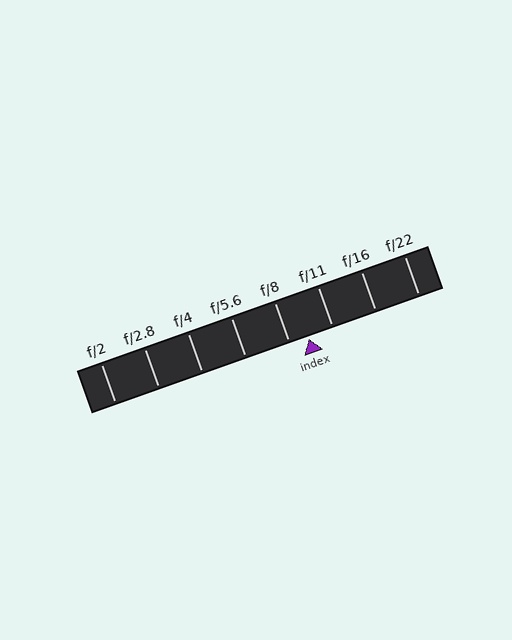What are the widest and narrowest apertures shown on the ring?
The widest aperture shown is f/2 and the narrowest is f/22.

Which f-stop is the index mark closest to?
The index mark is closest to f/8.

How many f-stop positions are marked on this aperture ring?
There are 8 f-stop positions marked.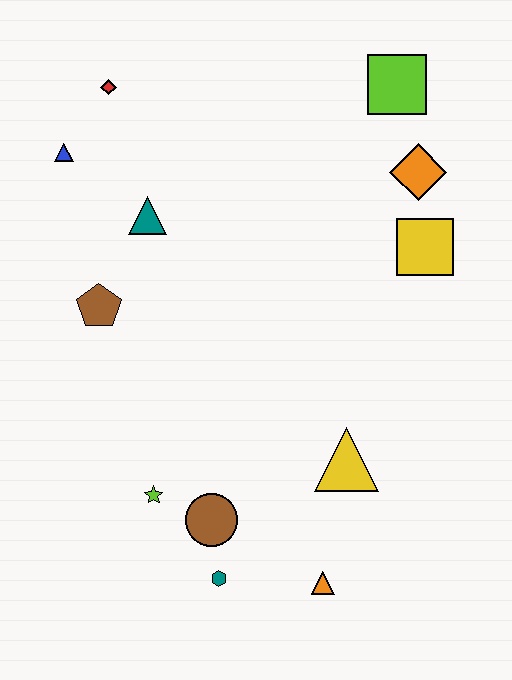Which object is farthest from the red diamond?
The orange triangle is farthest from the red diamond.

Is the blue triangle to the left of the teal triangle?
Yes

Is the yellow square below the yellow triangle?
No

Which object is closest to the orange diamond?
The yellow square is closest to the orange diamond.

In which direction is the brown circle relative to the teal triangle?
The brown circle is below the teal triangle.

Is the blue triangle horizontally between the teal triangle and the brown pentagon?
No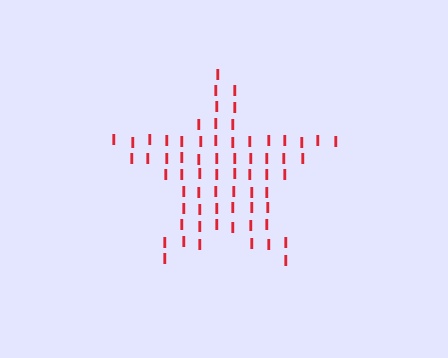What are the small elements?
The small elements are letter I's.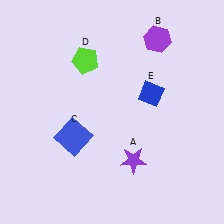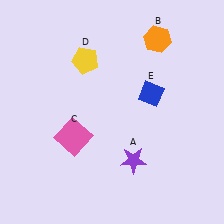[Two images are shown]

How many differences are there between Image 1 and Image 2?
There are 3 differences between the two images.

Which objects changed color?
B changed from purple to orange. C changed from blue to pink. D changed from lime to yellow.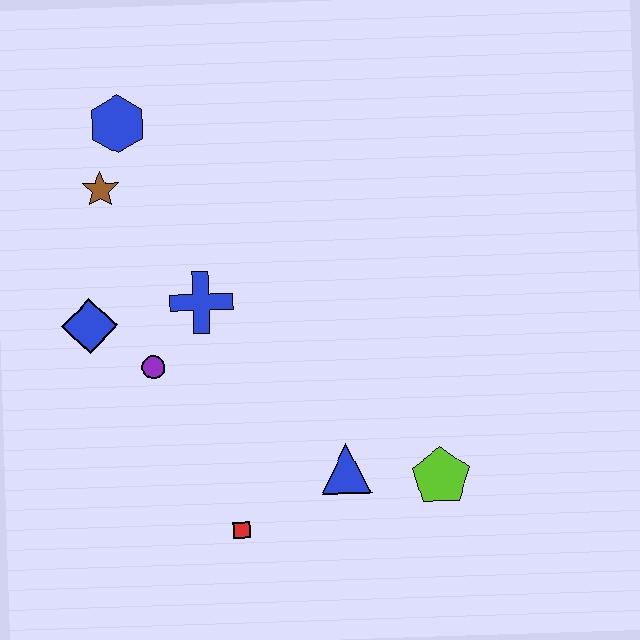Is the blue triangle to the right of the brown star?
Yes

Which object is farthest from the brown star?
The lime pentagon is farthest from the brown star.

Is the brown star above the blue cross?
Yes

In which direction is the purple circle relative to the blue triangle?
The purple circle is to the left of the blue triangle.